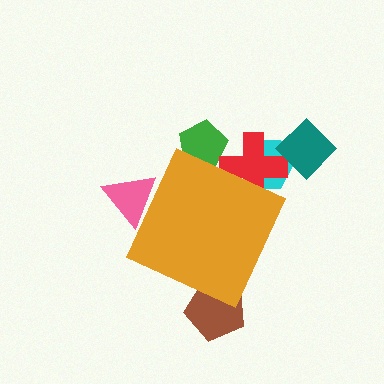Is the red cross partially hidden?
Yes, the red cross is partially hidden behind the orange diamond.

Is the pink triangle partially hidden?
Yes, the pink triangle is partially hidden behind the orange diamond.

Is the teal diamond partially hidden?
No, the teal diamond is fully visible.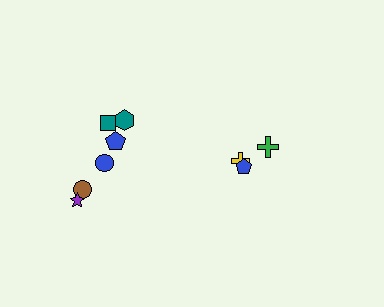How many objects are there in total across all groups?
There are 9 objects.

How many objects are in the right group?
There are 3 objects.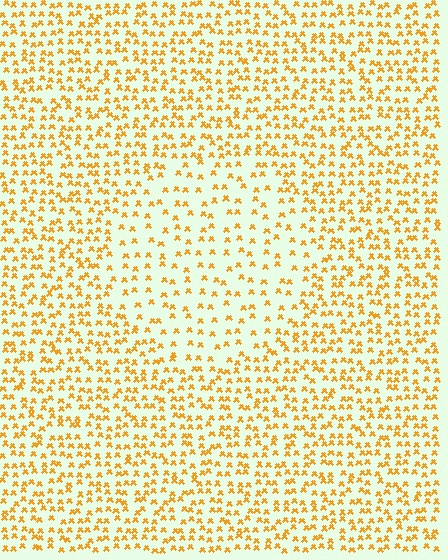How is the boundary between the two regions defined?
The boundary is defined by a change in element density (approximately 1.9x ratio). All elements are the same color, size, and shape.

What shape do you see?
I see a circle.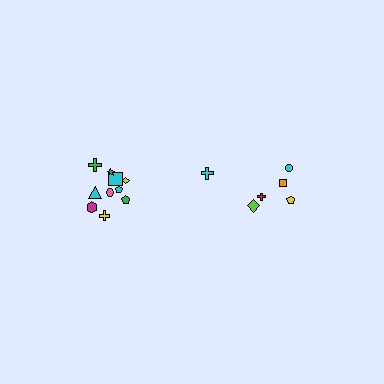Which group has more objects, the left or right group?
The left group.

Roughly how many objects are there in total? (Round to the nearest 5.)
Roughly 15 objects in total.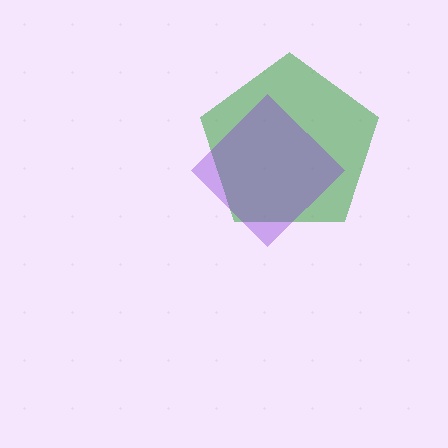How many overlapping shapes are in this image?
There are 2 overlapping shapes in the image.